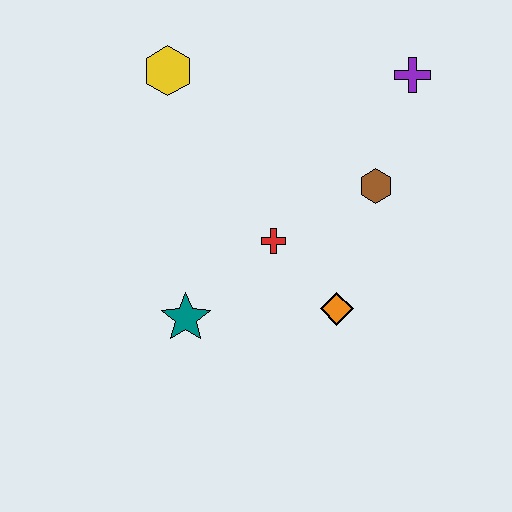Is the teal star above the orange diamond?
No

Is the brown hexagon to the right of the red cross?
Yes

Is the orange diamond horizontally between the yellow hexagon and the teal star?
No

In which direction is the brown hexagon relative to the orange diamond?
The brown hexagon is above the orange diamond.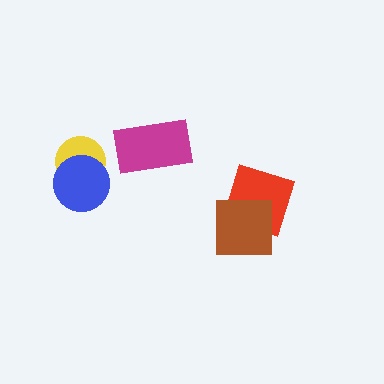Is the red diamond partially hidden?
Yes, it is partially covered by another shape.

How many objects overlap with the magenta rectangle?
0 objects overlap with the magenta rectangle.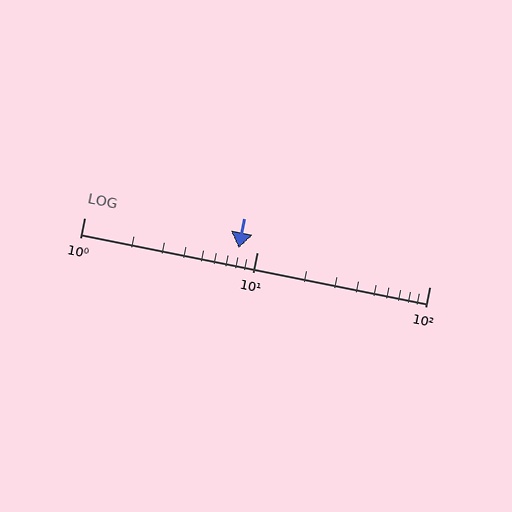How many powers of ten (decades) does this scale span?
The scale spans 2 decades, from 1 to 100.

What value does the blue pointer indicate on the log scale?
The pointer indicates approximately 7.9.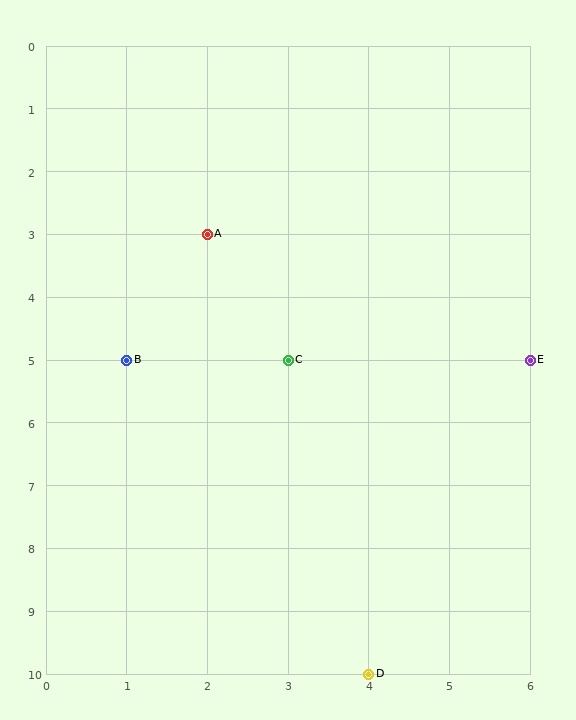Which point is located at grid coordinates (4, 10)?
Point D is at (4, 10).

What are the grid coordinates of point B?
Point B is at grid coordinates (1, 5).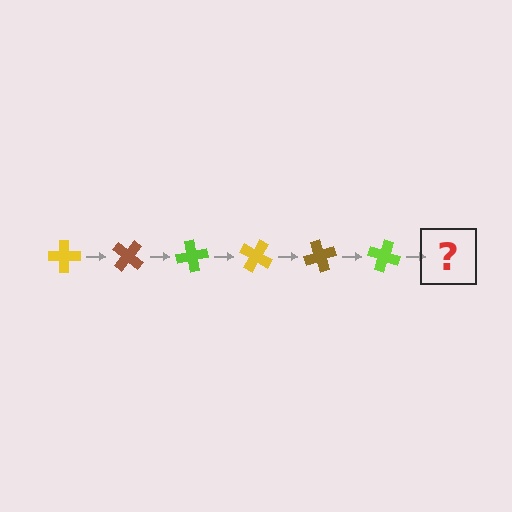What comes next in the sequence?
The next element should be a yellow cross, rotated 240 degrees from the start.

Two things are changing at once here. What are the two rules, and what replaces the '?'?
The two rules are that it rotates 40 degrees each step and the color cycles through yellow, brown, and lime. The '?' should be a yellow cross, rotated 240 degrees from the start.